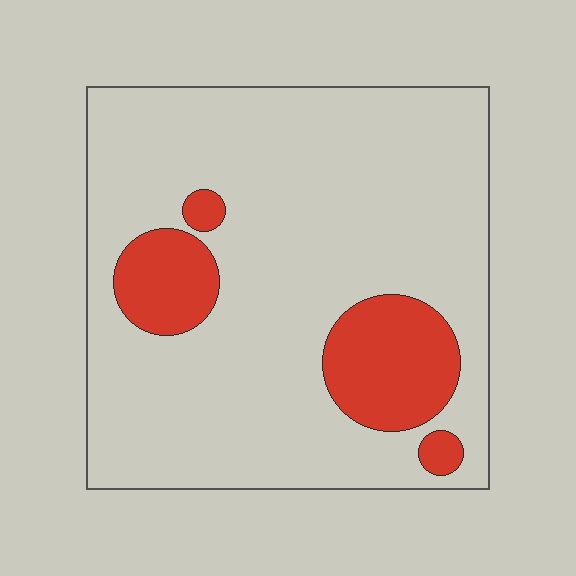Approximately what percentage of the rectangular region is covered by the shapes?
Approximately 15%.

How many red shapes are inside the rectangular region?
4.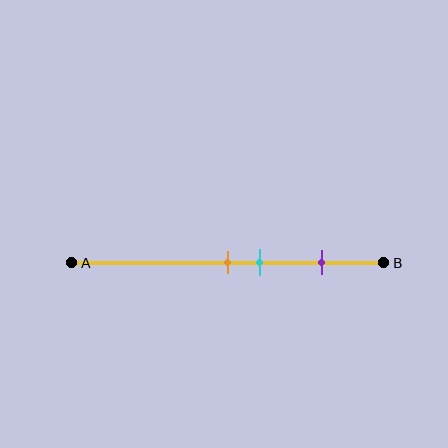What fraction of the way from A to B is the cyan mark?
The cyan mark is approximately 60% (0.6) of the way from A to B.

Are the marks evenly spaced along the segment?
No, the marks are not evenly spaced.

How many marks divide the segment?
There are 3 marks dividing the segment.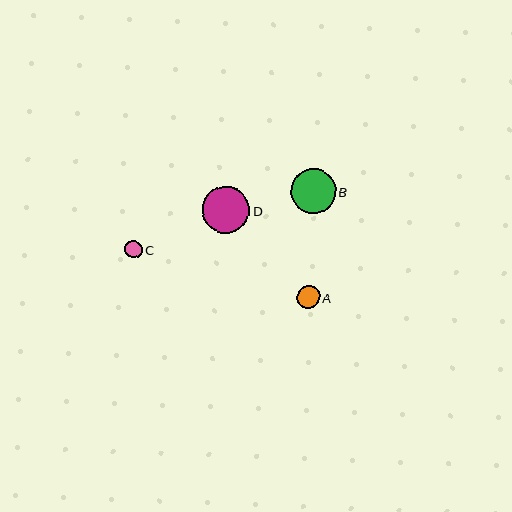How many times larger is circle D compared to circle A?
Circle D is approximately 2.0 times the size of circle A.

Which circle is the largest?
Circle D is the largest with a size of approximately 47 pixels.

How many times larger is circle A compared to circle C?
Circle A is approximately 1.3 times the size of circle C.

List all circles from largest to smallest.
From largest to smallest: D, B, A, C.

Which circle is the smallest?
Circle C is the smallest with a size of approximately 18 pixels.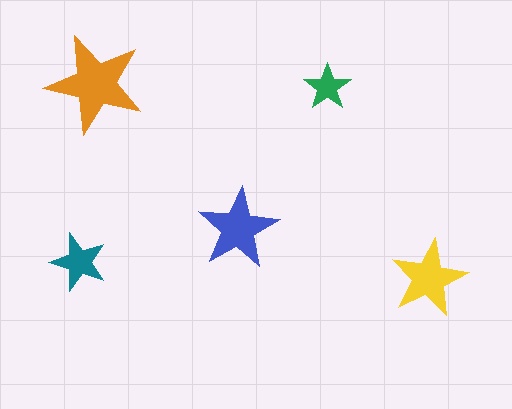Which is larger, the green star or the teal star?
The teal one.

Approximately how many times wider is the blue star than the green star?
About 1.5 times wider.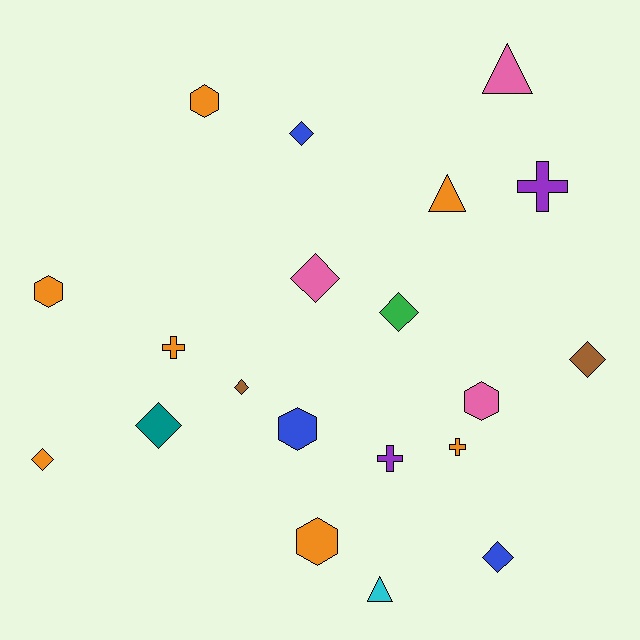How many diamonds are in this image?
There are 8 diamonds.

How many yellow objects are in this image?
There are no yellow objects.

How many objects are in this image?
There are 20 objects.